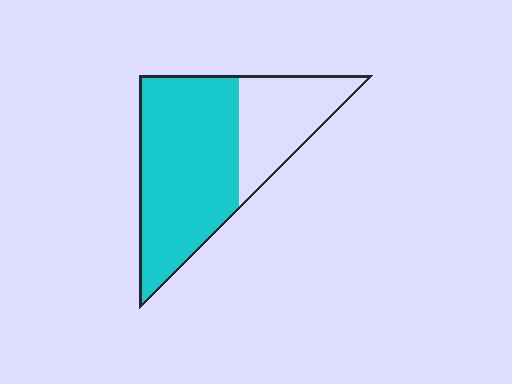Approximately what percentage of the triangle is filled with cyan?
Approximately 65%.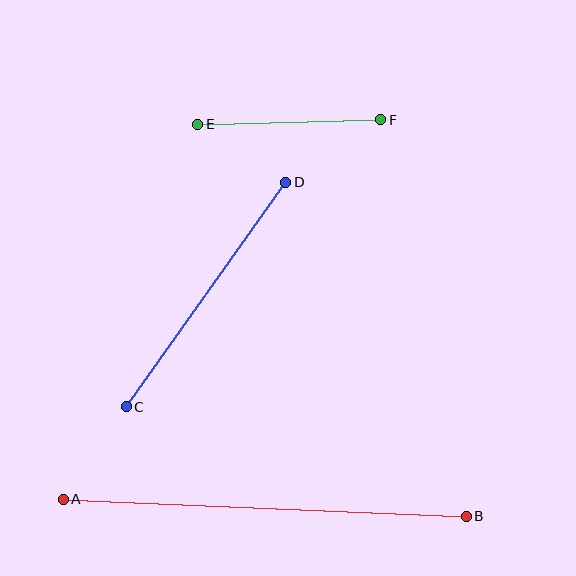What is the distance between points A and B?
The distance is approximately 403 pixels.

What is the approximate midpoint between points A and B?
The midpoint is at approximately (265, 508) pixels.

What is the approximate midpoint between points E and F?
The midpoint is at approximately (289, 122) pixels.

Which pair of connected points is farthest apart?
Points A and B are farthest apart.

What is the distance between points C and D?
The distance is approximately 275 pixels.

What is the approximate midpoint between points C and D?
The midpoint is at approximately (206, 295) pixels.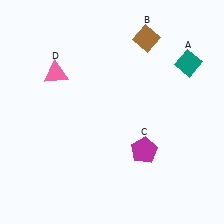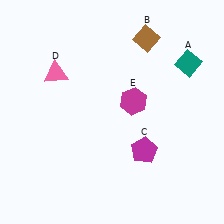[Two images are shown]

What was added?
A magenta hexagon (E) was added in Image 2.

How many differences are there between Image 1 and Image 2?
There is 1 difference between the two images.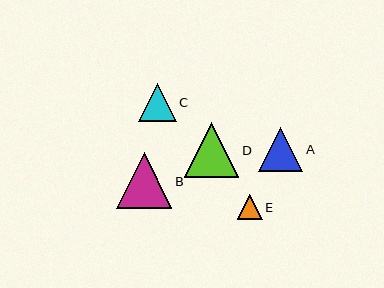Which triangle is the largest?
Triangle B is the largest with a size of approximately 56 pixels.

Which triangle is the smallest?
Triangle E is the smallest with a size of approximately 25 pixels.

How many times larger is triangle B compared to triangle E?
Triangle B is approximately 2.3 times the size of triangle E.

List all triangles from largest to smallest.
From largest to smallest: B, D, A, C, E.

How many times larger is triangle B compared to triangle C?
Triangle B is approximately 1.5 times the size of triangle C.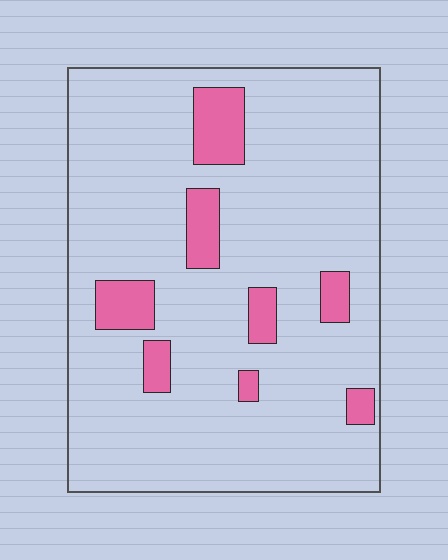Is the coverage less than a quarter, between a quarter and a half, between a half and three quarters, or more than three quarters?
Less than a quarter.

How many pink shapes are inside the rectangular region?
8.